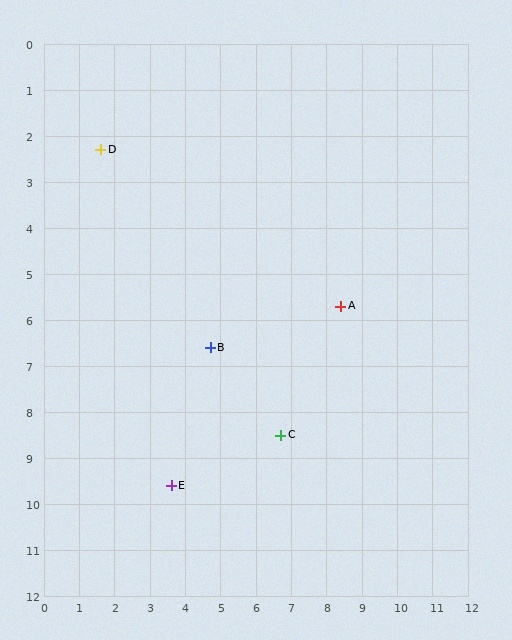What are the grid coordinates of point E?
Point E is at approximately (3.6, 9.6).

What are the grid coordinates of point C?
Point C is at approximately (6.7, 8.5).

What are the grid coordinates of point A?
Point A is at approximately (8.4, 5.7).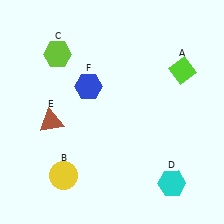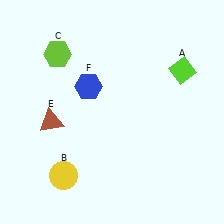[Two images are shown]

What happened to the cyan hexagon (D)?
The cyan hexagon (D) was removed in Image 2. It was in the bottom-right area of Image 1.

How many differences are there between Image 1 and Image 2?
There is 1 difference between the two images.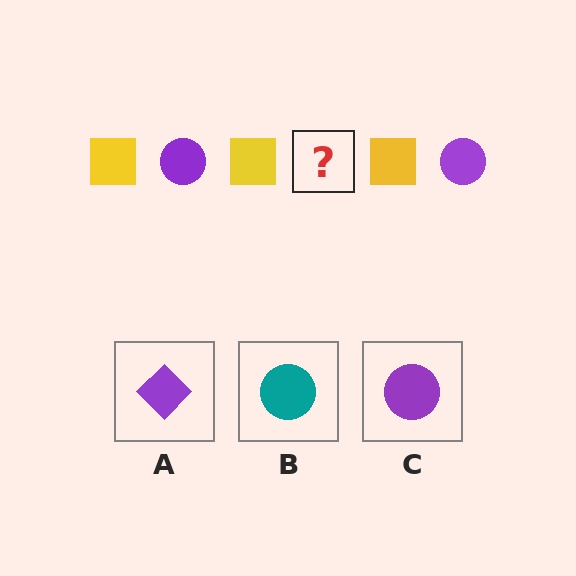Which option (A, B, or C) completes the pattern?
C.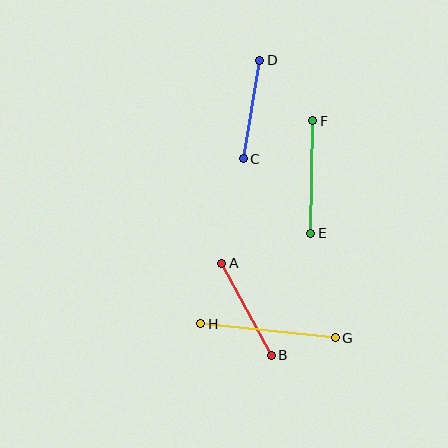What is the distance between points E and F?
The distance is approximately 112 pixels.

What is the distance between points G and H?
The distance is approximately 136 pixels.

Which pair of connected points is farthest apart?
Points G and H are farthest apart.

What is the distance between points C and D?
The distance is approximately 100 pixels.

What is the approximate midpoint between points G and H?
The midpoint is at approximately (268, 331) pixels.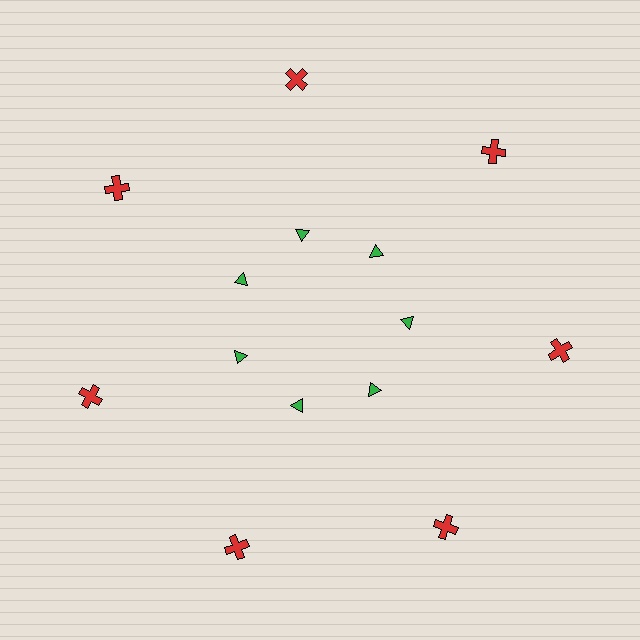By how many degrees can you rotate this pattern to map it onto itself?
The pattern maps onto itself every 51 degrees of rotation.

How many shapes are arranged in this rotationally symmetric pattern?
There are 14 shapes, arranged in 7 groups of 2.